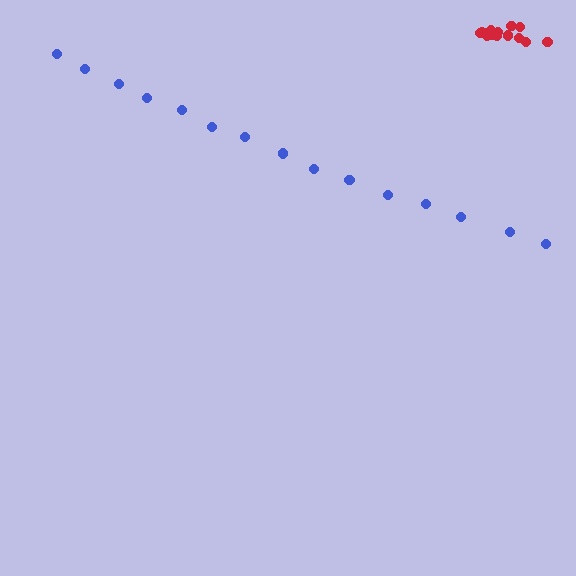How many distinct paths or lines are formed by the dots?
There are 2 distinct paths.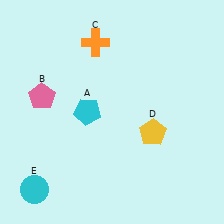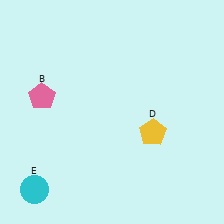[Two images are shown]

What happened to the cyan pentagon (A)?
The cyan pentagon (A) was removed in Image 2. It was in the top-left area of Image 1.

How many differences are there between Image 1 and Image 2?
There are 2 differences between the two images.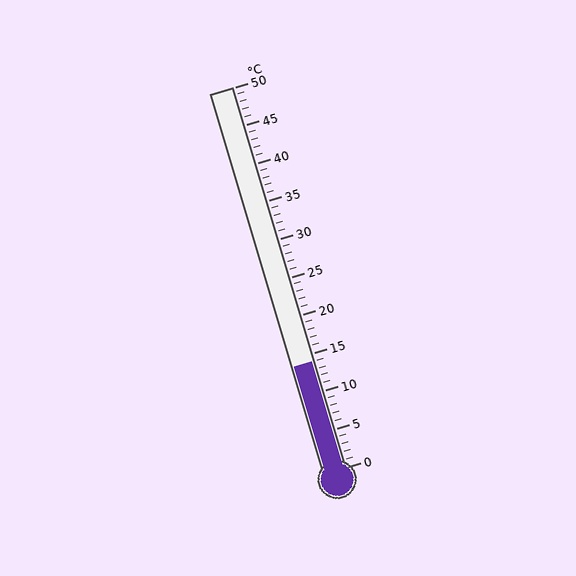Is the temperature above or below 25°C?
The temperature is below 25°C.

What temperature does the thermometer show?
The thermometer shows approximately 14°C.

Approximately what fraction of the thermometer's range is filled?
The thermometer is filled to approximately 30% of its range.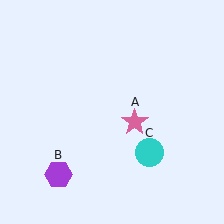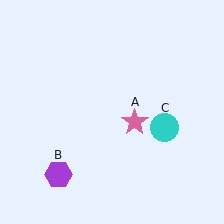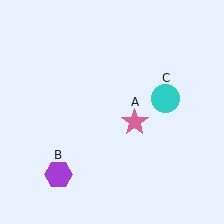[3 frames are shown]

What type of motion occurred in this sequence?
The cyan circle (object C) rotated counterclockwise around the center of the scene.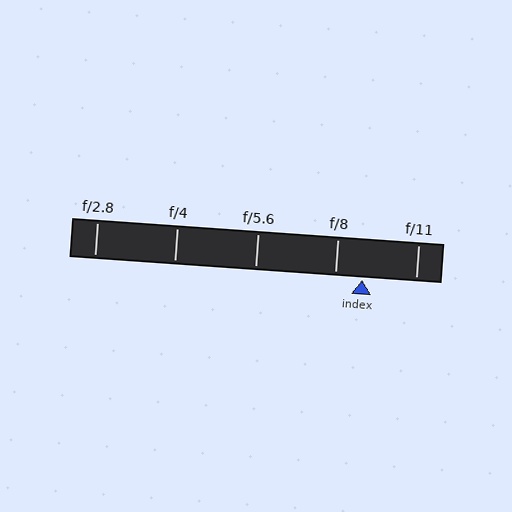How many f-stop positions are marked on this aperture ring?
There are 5 f-stop positions marked.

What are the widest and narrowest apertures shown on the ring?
The widest aperture shown is f/2.8 and the narrowest is f/11.